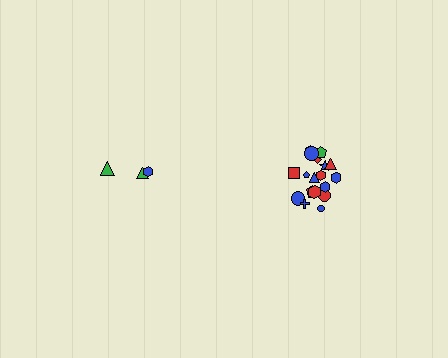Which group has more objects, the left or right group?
The right group.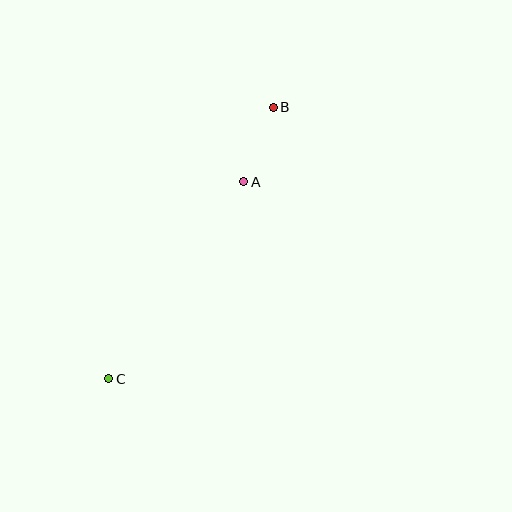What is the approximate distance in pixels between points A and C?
The distance between A and C is approximately 239 pixels.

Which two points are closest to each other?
Points A and B are closest to each other.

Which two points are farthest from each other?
Points B and C are farthest from each other.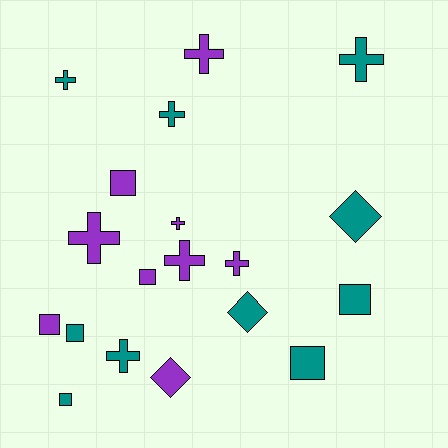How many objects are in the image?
There are 19 objects.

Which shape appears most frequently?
Cross, with 9 objects.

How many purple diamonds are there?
There is 1 purple diamond.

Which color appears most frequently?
Teal, with 10 objects.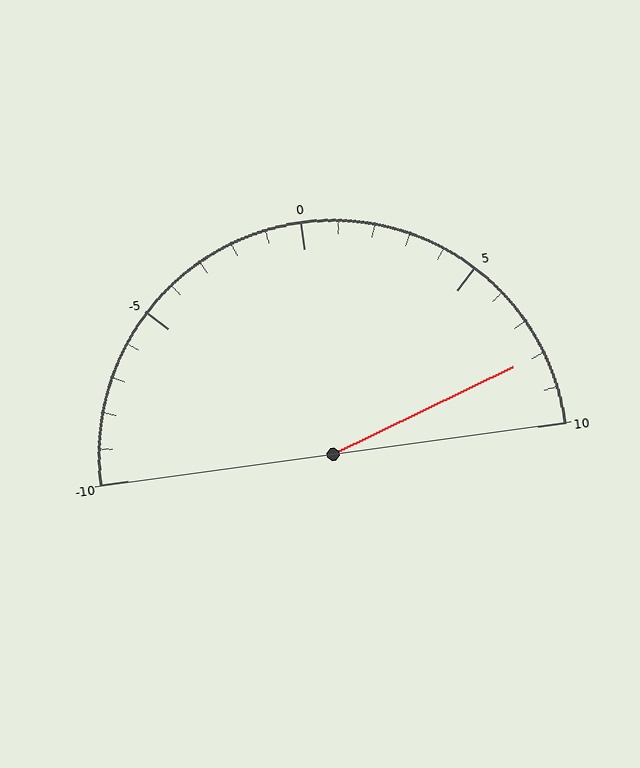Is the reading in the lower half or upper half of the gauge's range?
The reading is in the upper half of the range (-10 to 10).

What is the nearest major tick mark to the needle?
The nearest major tick mark is 10.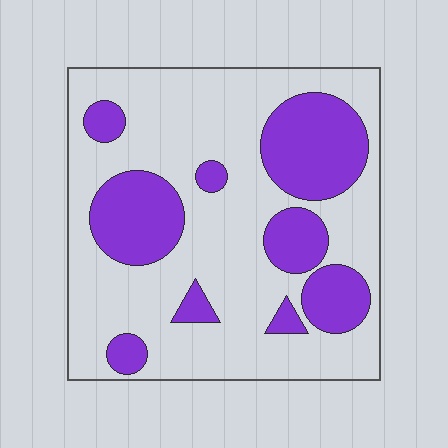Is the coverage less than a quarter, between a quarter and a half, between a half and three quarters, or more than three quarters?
Between a quarter and a half.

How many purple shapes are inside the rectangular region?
9.